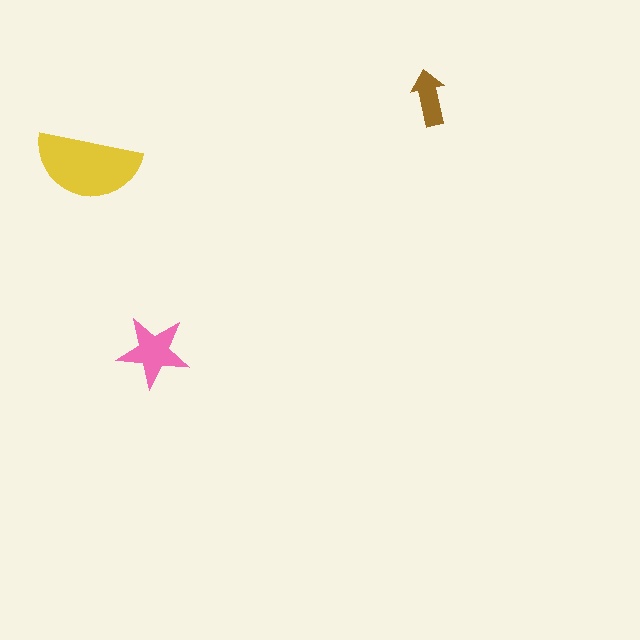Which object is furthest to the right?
The brown arrow is rightmost.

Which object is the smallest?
The brown arrow.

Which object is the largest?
The yellow semicircle.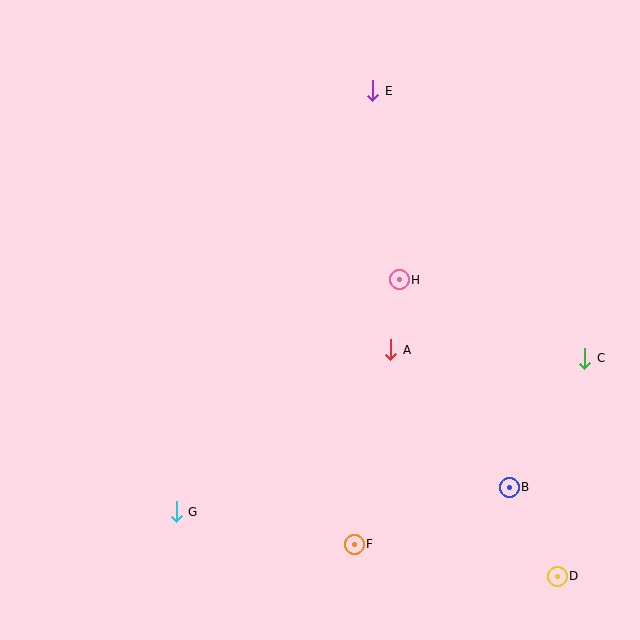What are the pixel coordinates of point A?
Point A is at (391, 350).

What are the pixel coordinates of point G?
Point G is at (176, 512).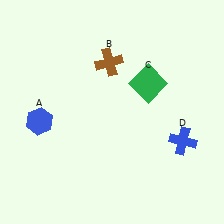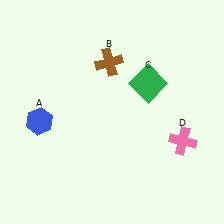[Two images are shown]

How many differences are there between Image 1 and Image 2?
There is 1 difference between the two images.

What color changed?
The cross (D) changed from blue in Image 1 to pink in Image 2.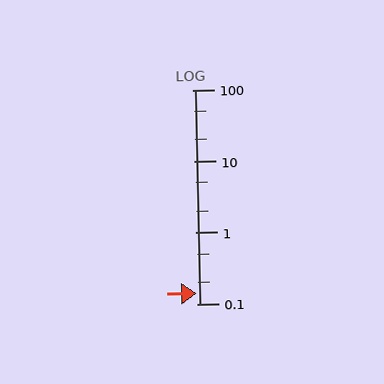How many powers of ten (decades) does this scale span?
The scale spans 3 decades, from 0.1 to 100.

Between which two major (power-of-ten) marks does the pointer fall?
The pointer is between 0.1 and 1.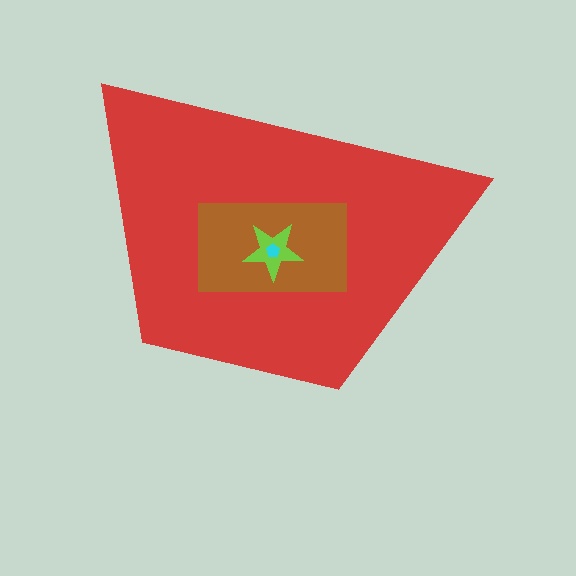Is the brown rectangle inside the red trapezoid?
Yes.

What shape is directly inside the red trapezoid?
The brown rectangle.